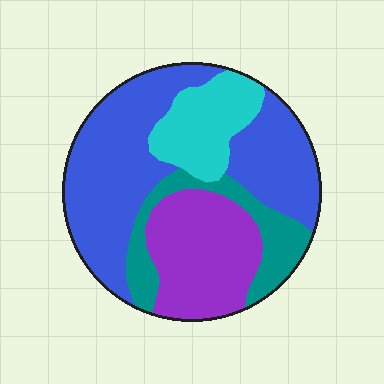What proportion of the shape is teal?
Teal covers 15% of the shape.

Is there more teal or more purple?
Purple.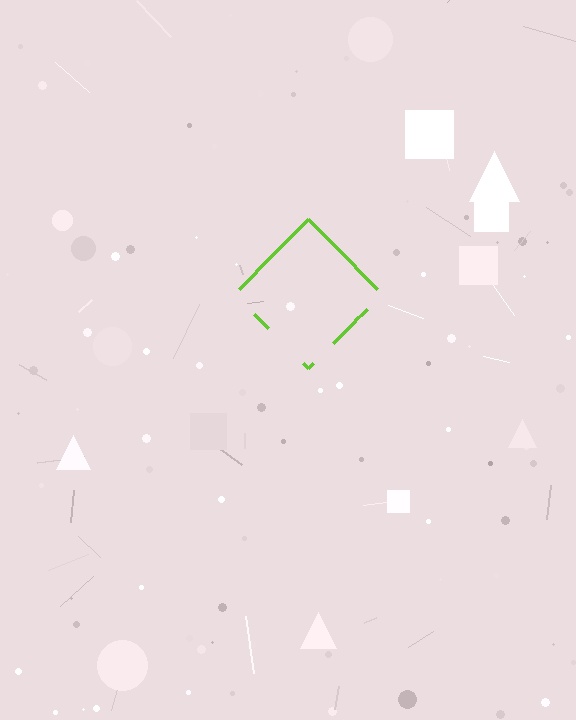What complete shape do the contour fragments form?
The contour fragments form a diamond.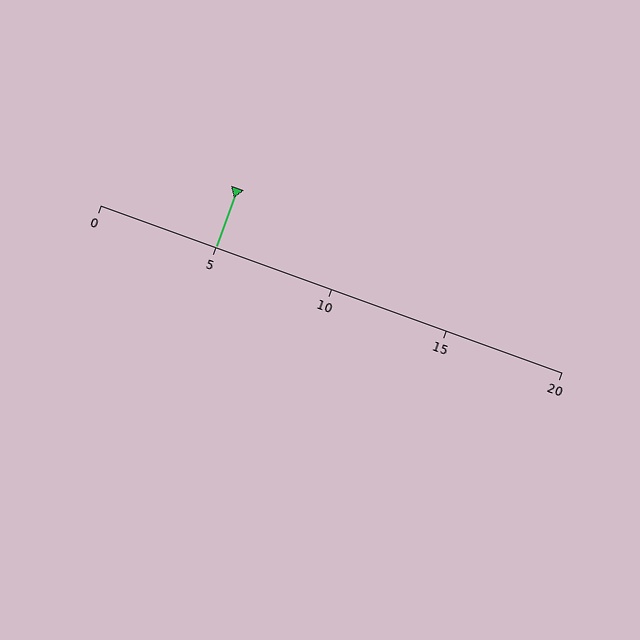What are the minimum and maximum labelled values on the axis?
The axis runs from 0 to 20.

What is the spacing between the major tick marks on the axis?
The major ticks are spaced 5 apart.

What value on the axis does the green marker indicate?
The marker indicates approximately 5.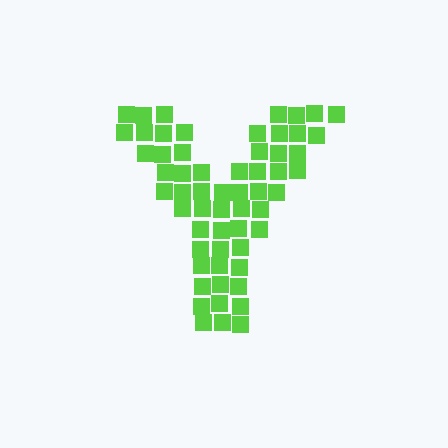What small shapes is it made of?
It is made of small squares.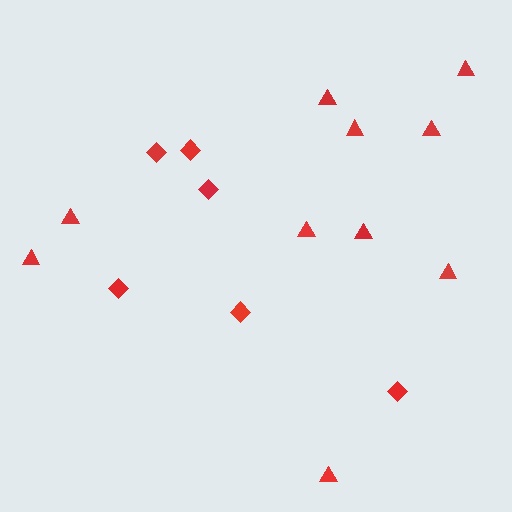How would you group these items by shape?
There are 2 groups: one group of diamonds (6) and one group of triangles (10).